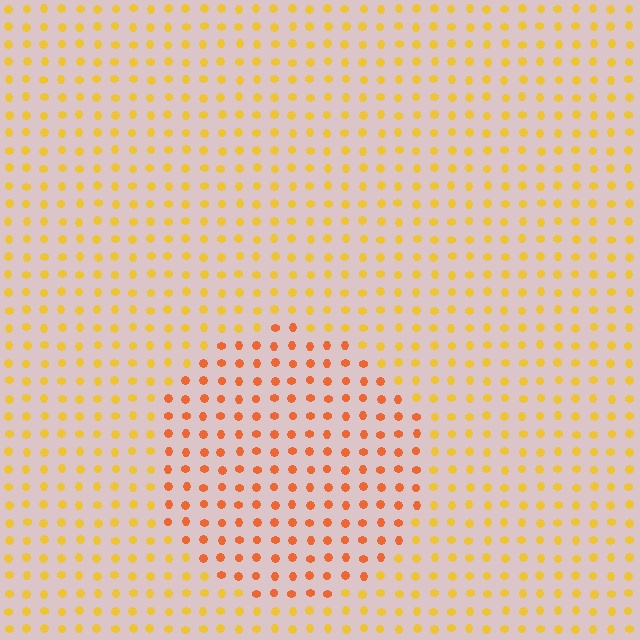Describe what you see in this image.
The image is filled with small yellow elements in a uniform arrangement. A circle-shaped region is visible where the elements are tinted to a slightly different hue, forming a subtle color boundary.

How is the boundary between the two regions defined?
The boundary is defined purely by a slight shift in hue (about 30 degrees). Spacing, size, and orientation are identical on both sides.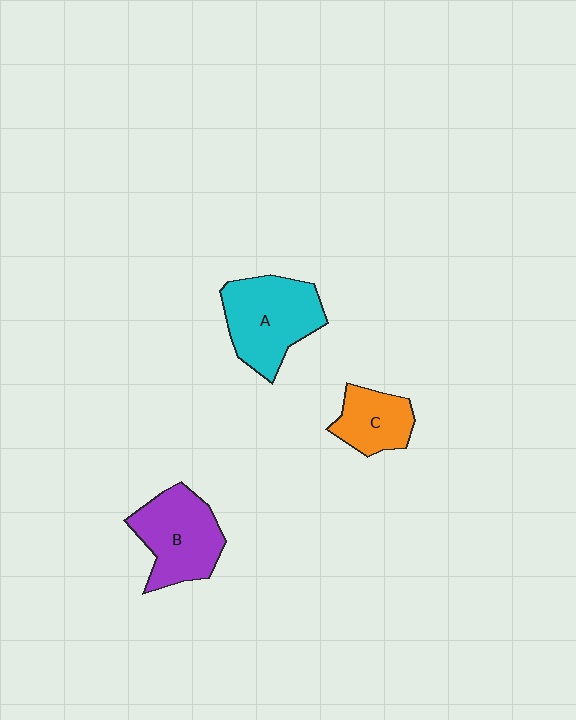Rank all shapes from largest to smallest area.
From largest to smallest: A (cyan), B (purple), C (orange).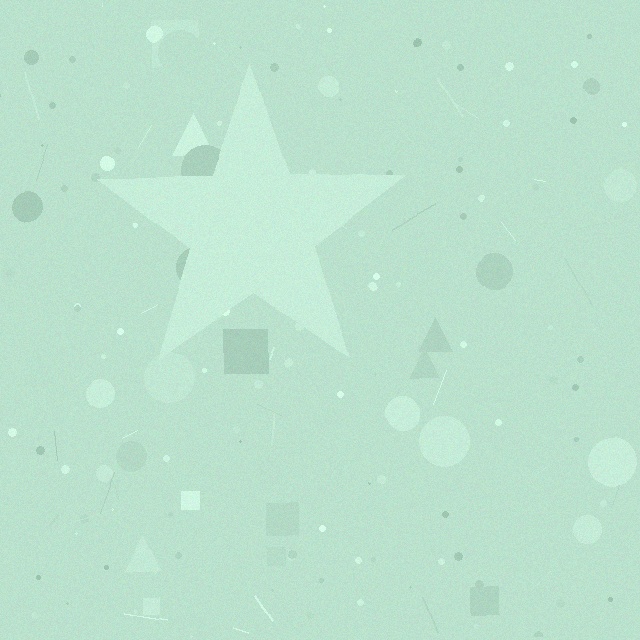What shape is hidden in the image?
A star is hidden in the image.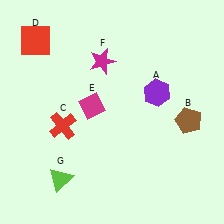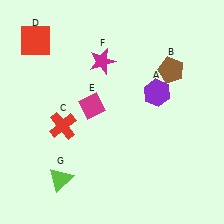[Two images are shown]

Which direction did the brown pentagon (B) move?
The brown pentagon (B) moved up.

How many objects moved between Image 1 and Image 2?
1 object moved between the two images.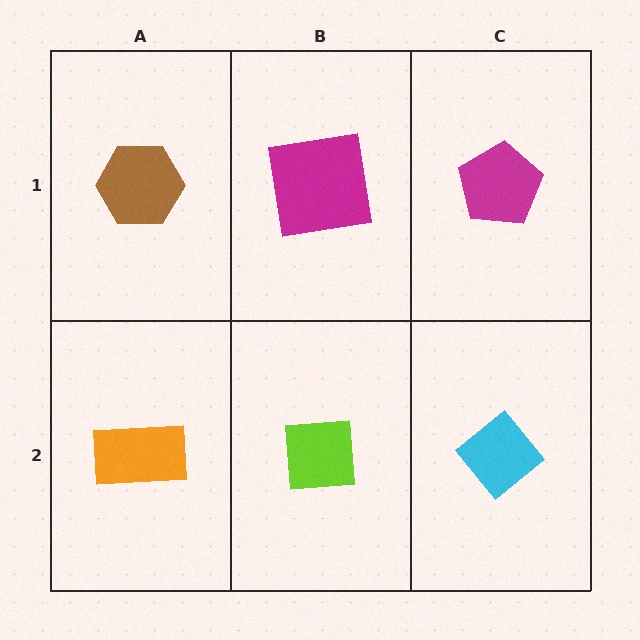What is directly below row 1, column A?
An orange rectangle.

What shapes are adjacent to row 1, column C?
A cyan diamond (row 2, column C), a magenta square (row 1, column B).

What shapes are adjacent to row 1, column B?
A lime square (row 2, column B), a brown hexagon (row 1, column A), a magenta pentagon (row 1, column C).